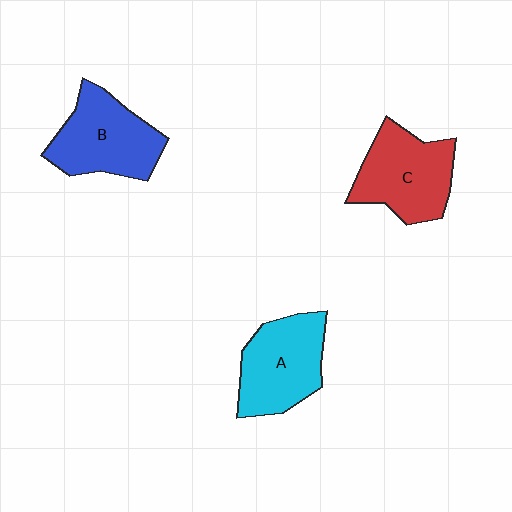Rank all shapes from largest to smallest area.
From largest to smallest: C (red), B (blue), A (cyan).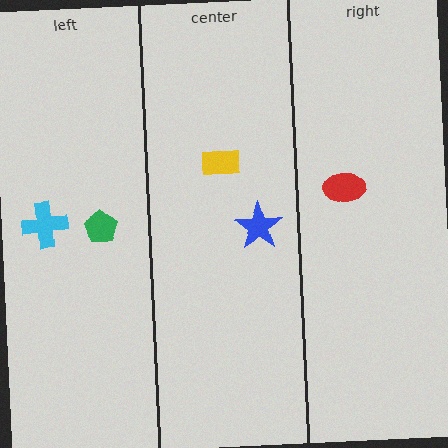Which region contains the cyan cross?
The left region.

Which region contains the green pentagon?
The left region.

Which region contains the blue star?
The center region.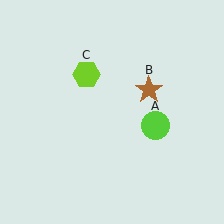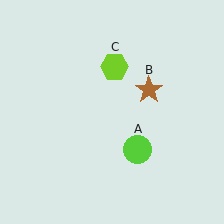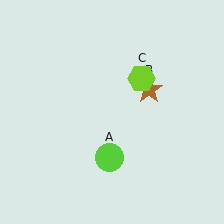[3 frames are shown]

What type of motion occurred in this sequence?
The lime circle (object A), lime hexagon (object C) rotated clockwise around the center of the scene.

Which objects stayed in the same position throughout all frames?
Brown star (object B) remained stationary.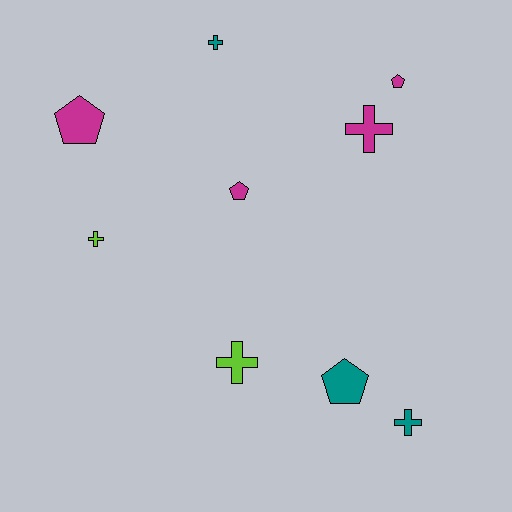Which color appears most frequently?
Magenta, with 4 objects.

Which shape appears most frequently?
Cross, with 5 objects.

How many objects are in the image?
There are 9 objects.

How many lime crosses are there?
There are 2 lime crosses.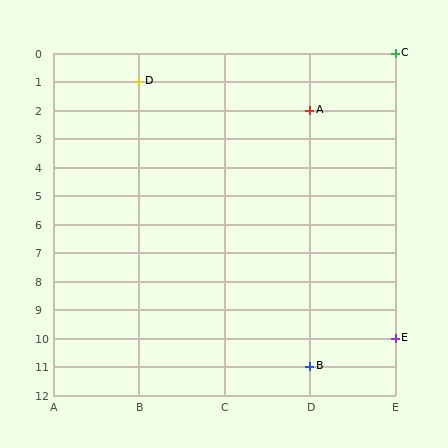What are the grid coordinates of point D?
Point D is at grid coordinates (B, 1).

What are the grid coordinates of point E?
Point E is at grid coordinates (E, 10).